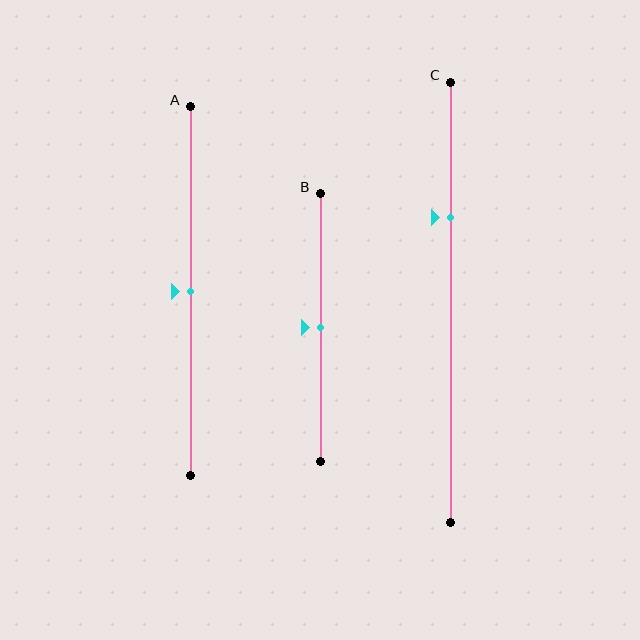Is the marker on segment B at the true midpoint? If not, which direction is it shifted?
Yes, the marker on segment B is at the true midpoint.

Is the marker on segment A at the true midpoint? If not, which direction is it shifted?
Yes, the marker on segment A is at the true midpoint.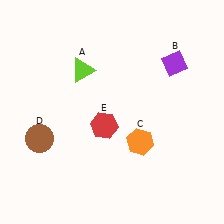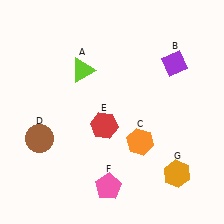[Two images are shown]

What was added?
A pink pentagon (F), an orange hexagon (G) were added in Image 2.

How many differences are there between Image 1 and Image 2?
There are 2 differences between the two images.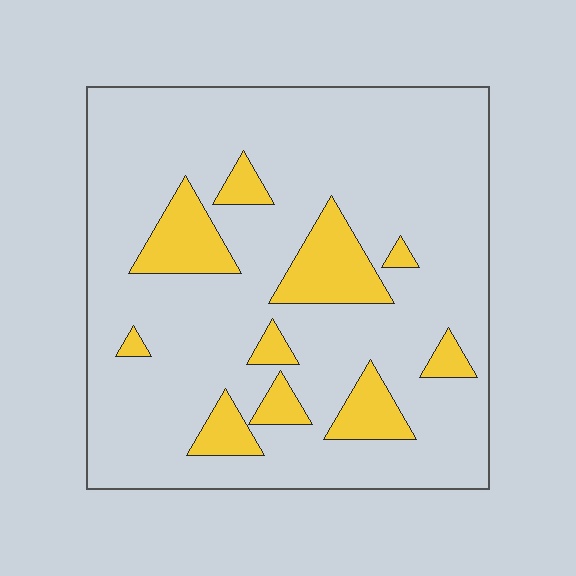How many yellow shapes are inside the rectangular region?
10.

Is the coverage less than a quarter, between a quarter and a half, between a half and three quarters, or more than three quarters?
Less than a quarter.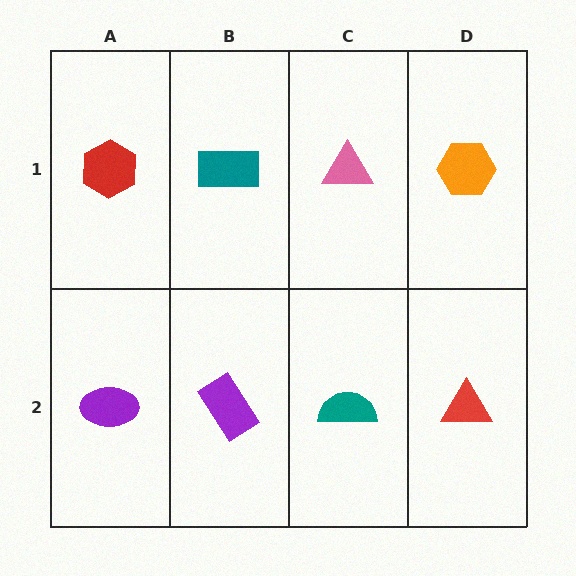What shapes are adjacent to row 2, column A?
A red hexagon (row 1, column A), a purple rectangle (row 2, column B).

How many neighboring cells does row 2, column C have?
3.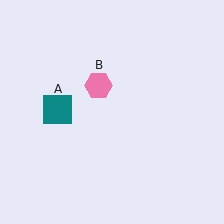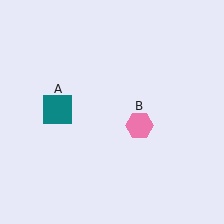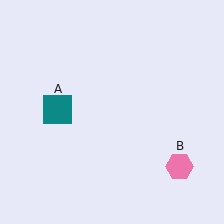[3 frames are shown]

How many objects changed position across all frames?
1 object changed position: pink hexagon (object B).